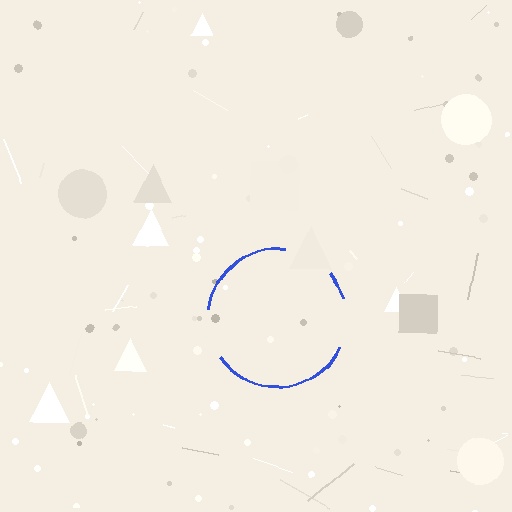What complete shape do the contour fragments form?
The contour fragments form a circle.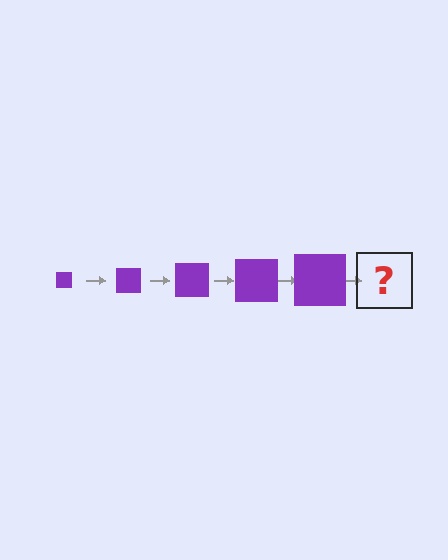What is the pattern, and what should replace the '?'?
The pattern is that the square gets progressively larger each step. The '?' should be a purple square, larger than the previous one.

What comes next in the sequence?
The next element should be a purple square, larger than the previous one.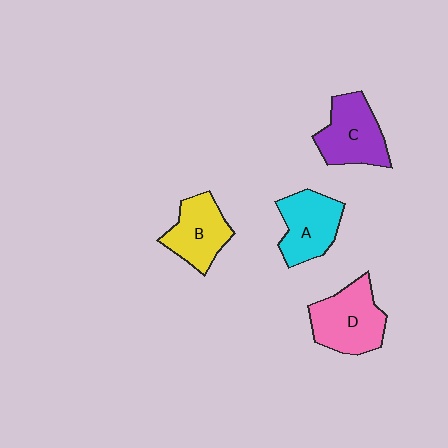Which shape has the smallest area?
Shape B (yellow).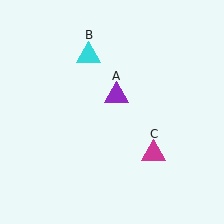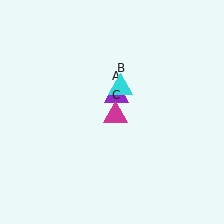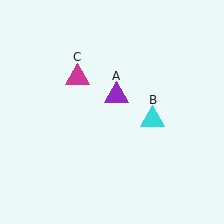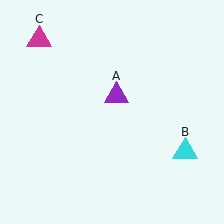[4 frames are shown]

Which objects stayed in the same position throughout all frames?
Purple triangle (object A) remained stationary.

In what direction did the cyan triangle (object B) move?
The cyan triangle (object B) moved down and to the right.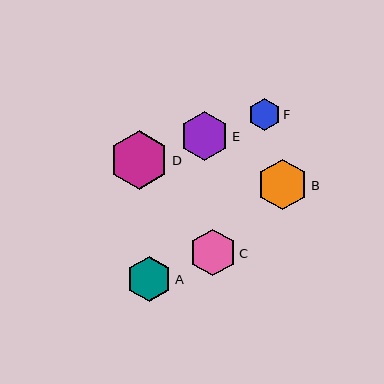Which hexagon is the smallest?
Hexagon F is the smallest with a size of approximately 32 pixels.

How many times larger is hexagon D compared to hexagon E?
Hexagon D is approximately 1.2 times the size of hexagon E.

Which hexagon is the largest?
Hexagon D is the largest with a size of approximately 59 pixels.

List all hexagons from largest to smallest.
From largest to smallest: D, B, E, C, A, F.